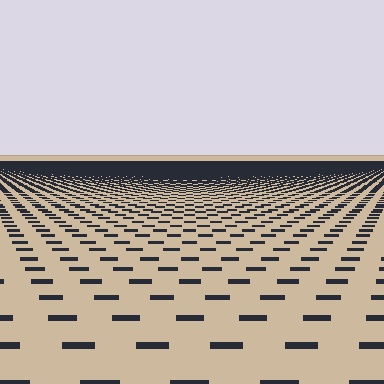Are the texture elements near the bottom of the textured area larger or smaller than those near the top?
Larger. Near the bottom, elements are closer to the viewer and appear at a bigger on-screen size.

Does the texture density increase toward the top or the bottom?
Density increases toward the top.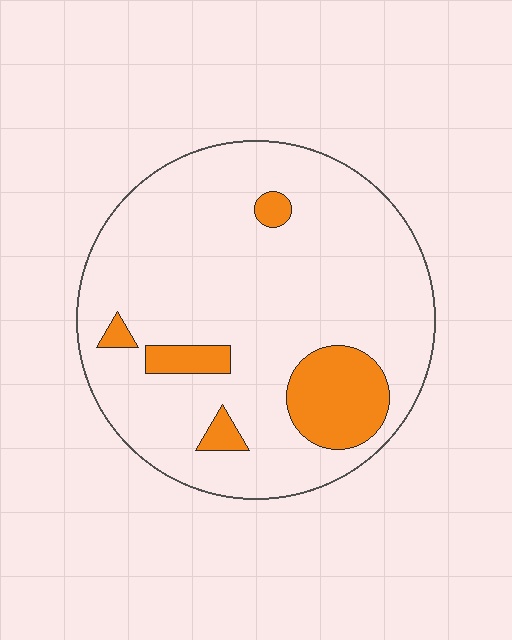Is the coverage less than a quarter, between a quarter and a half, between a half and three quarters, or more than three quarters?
Less than a quarter.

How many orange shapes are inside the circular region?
5.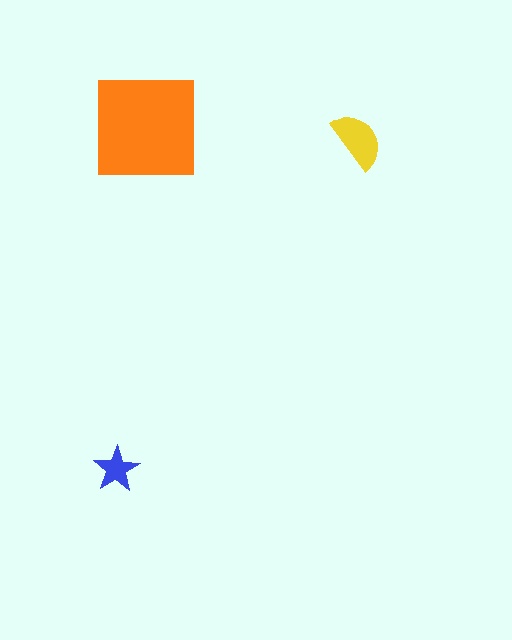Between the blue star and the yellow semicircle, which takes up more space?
The yellow semicircle.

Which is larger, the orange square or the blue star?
The orange square.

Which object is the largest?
The orange square.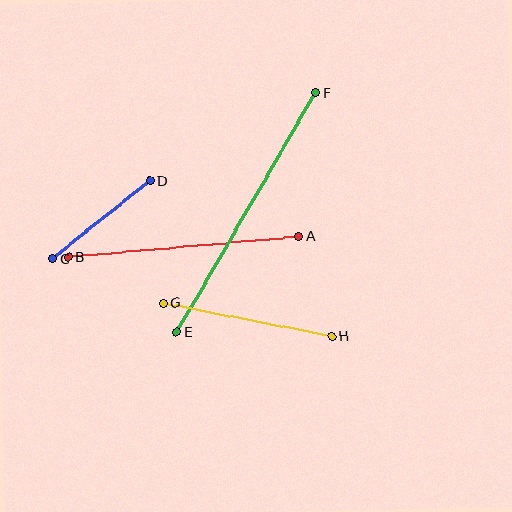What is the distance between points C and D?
The distance is approximately 125 pixels.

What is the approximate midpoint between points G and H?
The midpoint is at approximately (247, 319) pixels.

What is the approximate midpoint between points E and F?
The midpoint is at approximately (246, 212) pixels.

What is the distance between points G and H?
The distance is approximately 172 pixels.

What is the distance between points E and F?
The distance is approximately 277 pixels.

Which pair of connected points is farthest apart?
Points E and F are farthest apart.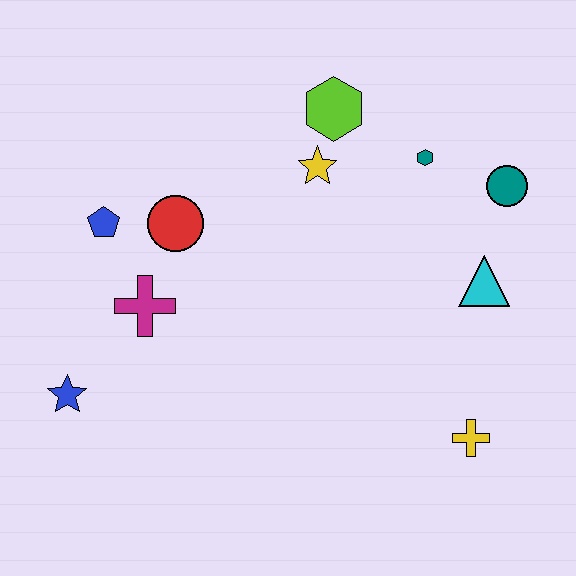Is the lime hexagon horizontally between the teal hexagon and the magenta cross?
Yes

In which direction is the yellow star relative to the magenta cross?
The yellow star is to the right of the magenta cross.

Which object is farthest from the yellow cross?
The blue pentagon is farthest from the yellow cross.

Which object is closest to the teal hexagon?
The teal circle is closest to the teal hexagon.